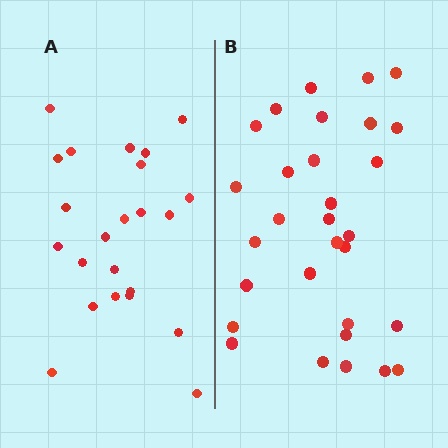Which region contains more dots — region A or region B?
Region B (the right region) has more dots.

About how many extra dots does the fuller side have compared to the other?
Region B has roughly 8 or so more dots than region A.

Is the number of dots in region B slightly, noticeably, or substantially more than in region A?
Region B has noticeably more, but not dramatically so. The ratio is roughly 1.3 to 1.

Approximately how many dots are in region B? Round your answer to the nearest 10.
About 30 dots.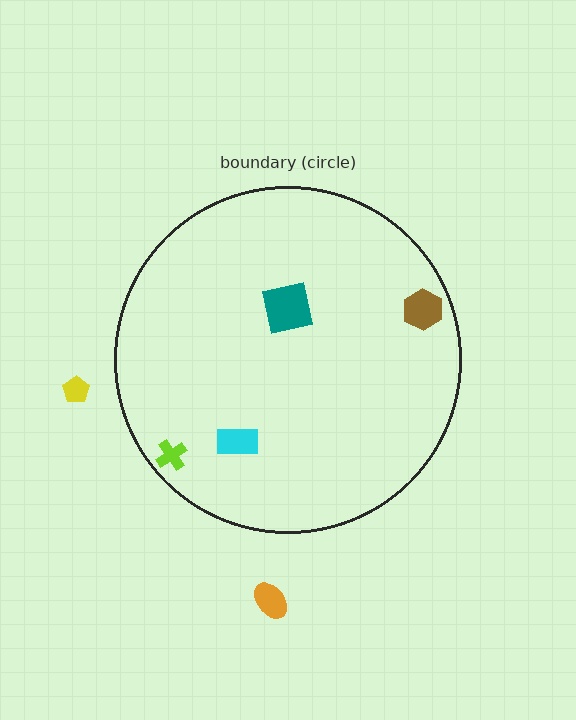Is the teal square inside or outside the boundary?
Inside.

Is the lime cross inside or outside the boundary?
Inside.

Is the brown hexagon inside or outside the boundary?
Inside.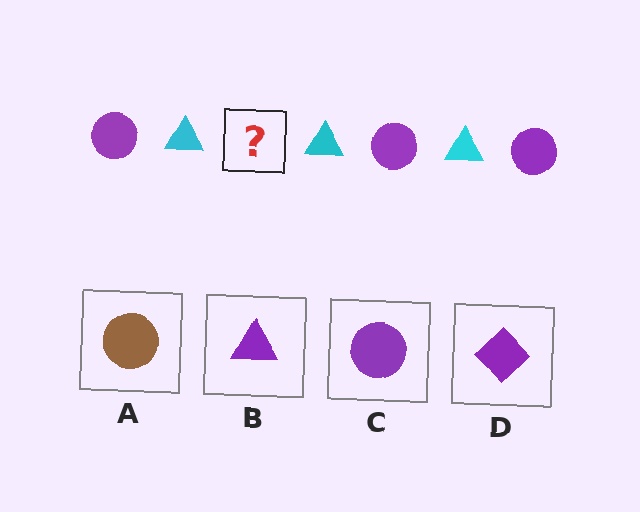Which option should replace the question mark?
Option C.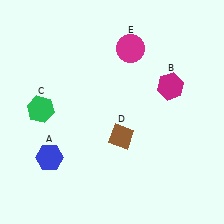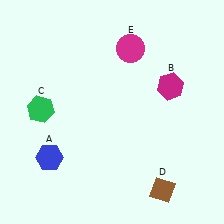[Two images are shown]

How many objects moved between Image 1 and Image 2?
1 object moved between the two images.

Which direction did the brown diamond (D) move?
The brown diamond (D) moved down.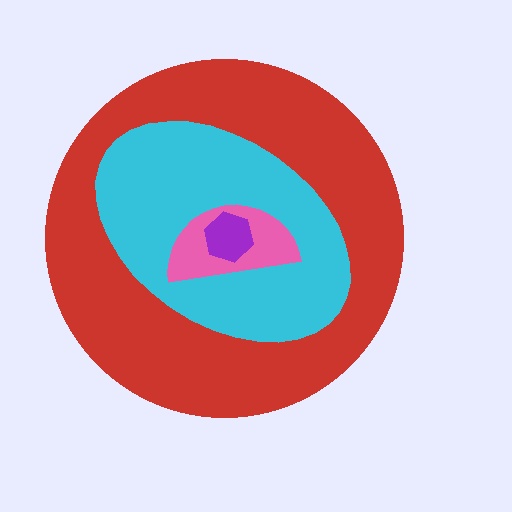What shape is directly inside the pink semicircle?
The purple hexagon.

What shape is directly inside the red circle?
The cyan ellipse.